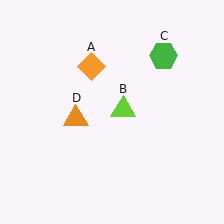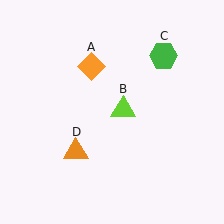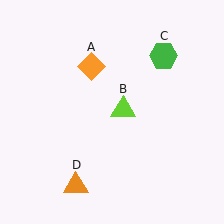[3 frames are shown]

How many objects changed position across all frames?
1 object changed position: orange triangle (object D).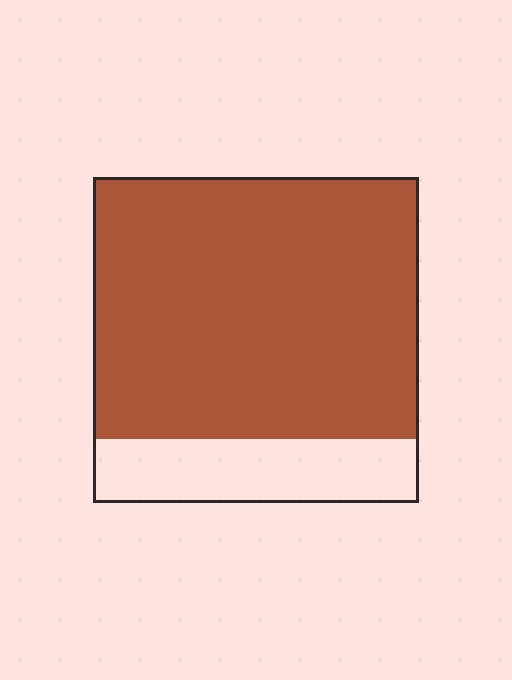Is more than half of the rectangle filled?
Yes.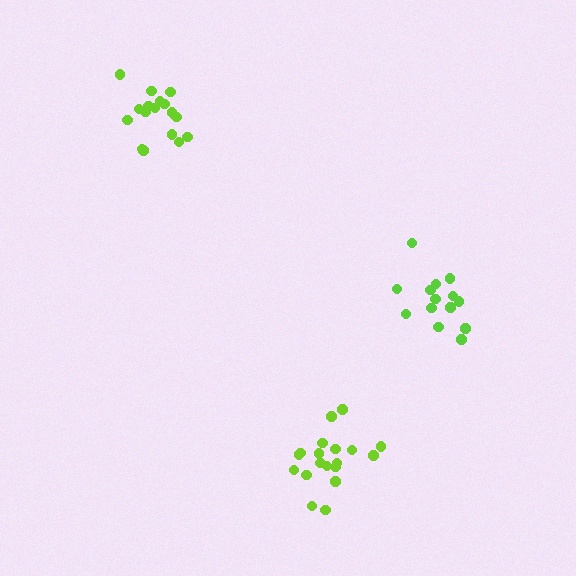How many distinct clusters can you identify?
There are 3 distinct clusters.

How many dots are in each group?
Group 1: 17 dots, Group 2: 14 dots, Group 3: 19 dots (50 total).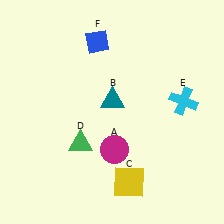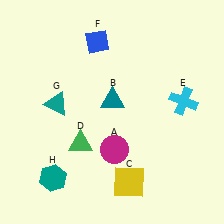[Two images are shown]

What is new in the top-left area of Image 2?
A teal triangle (G) was added in the top-left area of Image 2.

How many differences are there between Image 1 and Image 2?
There are 2 differences between the two images.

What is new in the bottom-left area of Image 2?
A teal hexagon (H) was added in the bottom-left area of Image 2.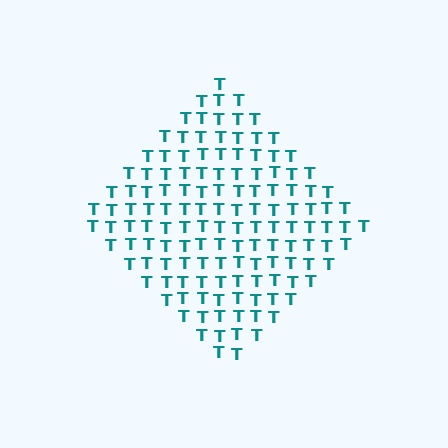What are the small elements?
The small elements are letter T's.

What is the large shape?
The large shape is a diamond.